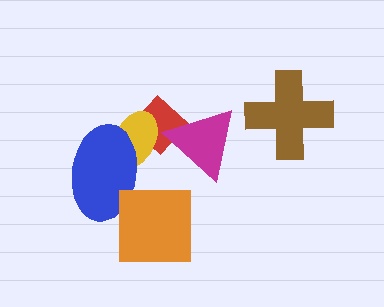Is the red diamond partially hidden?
Yes, it is partially covered by another shape.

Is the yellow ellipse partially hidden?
Yes, it is partially covered by another shape.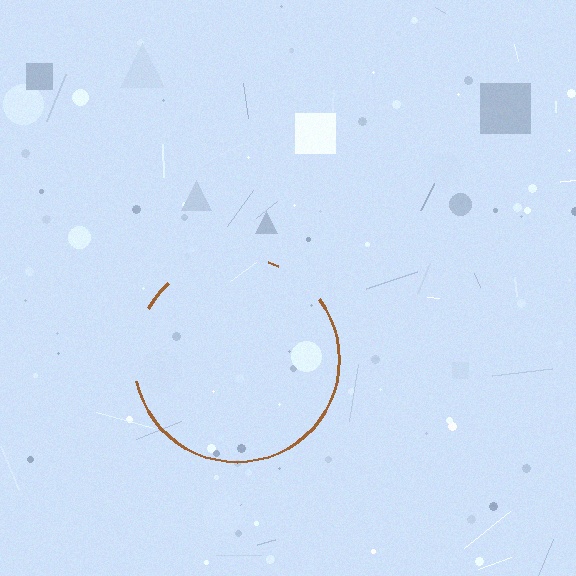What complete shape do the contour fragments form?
The contour fragments form a circle.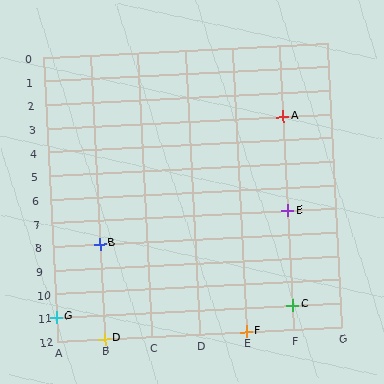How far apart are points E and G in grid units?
Points E and G are 5 columns and 4 rows apart (about 6.4 grid units diagonally).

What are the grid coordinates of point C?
Point C is at grid coordinates (F, 11).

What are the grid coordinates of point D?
Point D is at grid coordinates (B, 12).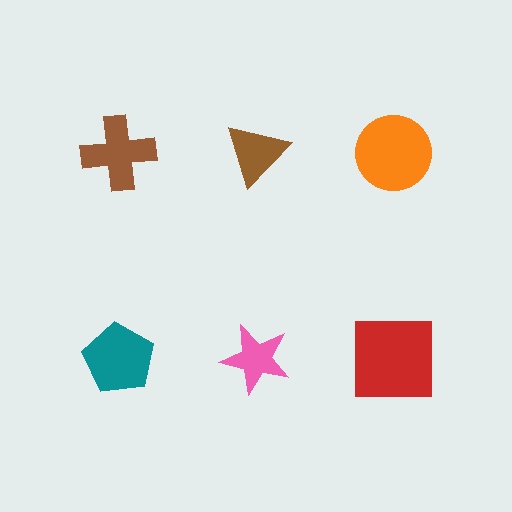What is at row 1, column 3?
An orange circle.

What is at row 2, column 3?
A red square.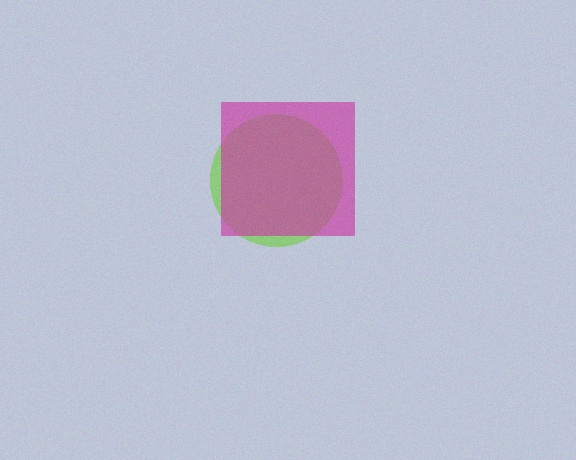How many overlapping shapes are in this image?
There are 2 overlapping shapes in the image.